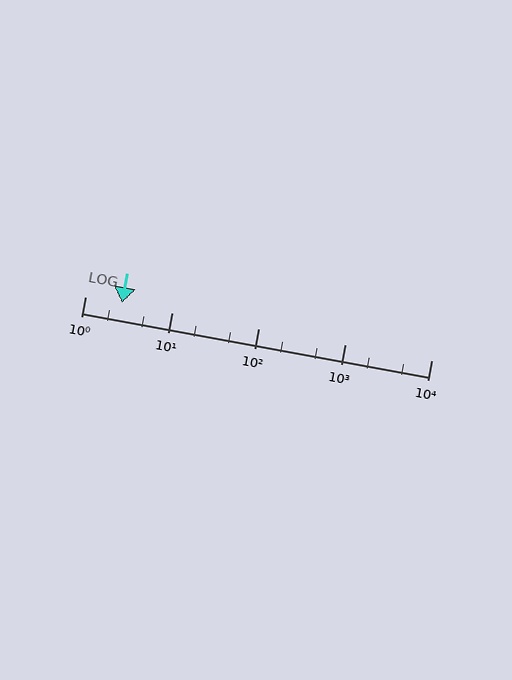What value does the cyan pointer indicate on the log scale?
The pointer indicates approximately 2.7.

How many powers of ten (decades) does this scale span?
The scale spans 4 decades, from 1 to 10000.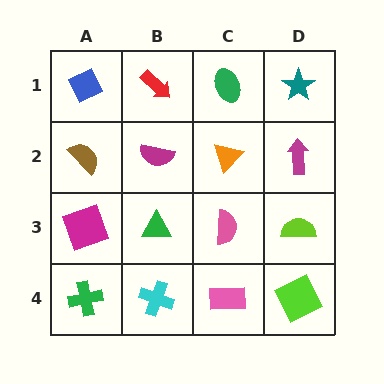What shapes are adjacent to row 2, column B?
A red arrow (row 1, column B), a green triangle (row 3, column B), a brown semicircle (row 2, column A), an orange triangle (row 2, column C).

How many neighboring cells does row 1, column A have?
2.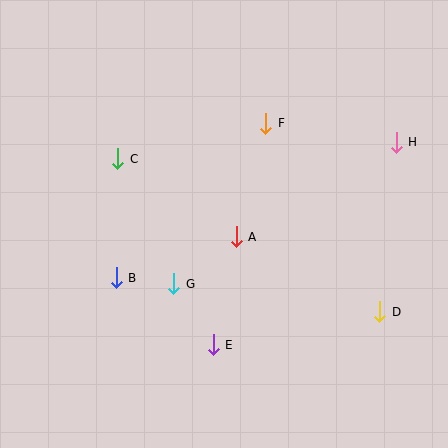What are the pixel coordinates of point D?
Point D is at (380, 312).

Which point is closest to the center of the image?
Point A at (236, 237) is closest to the center.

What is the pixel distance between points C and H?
The distance between C and H is 279 pixels.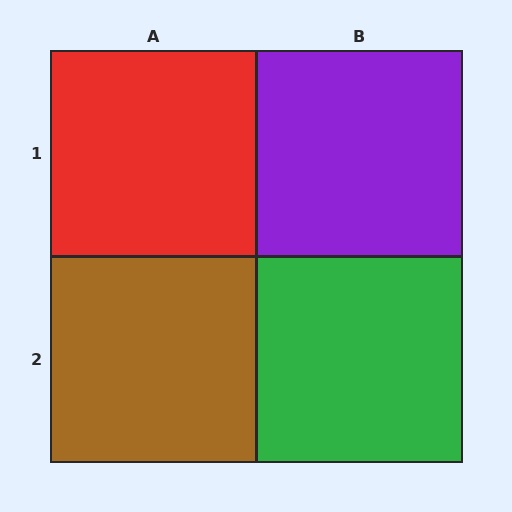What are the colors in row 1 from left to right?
Red, purple.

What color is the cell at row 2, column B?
Green.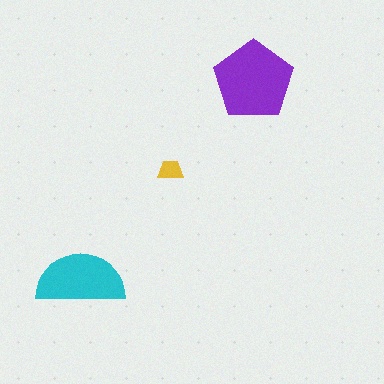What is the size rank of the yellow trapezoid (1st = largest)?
3rd.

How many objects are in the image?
There are 3 objects in the image.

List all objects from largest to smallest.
The purple pentagon, the cyan semicircle, the yellow trapezoid.